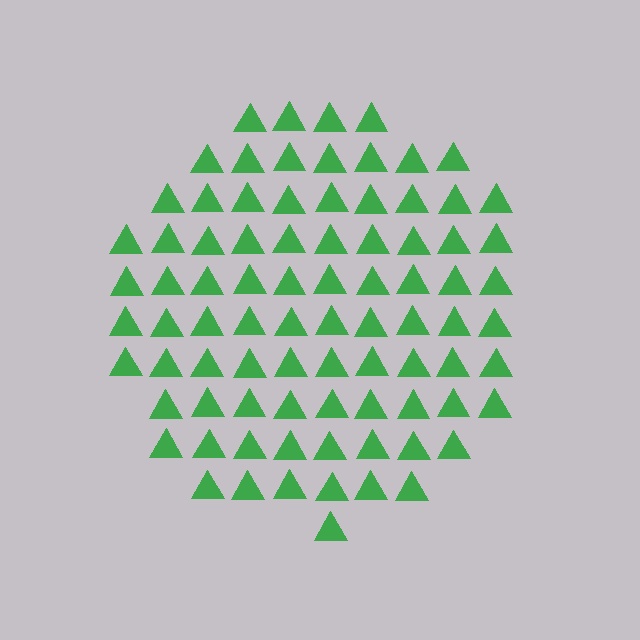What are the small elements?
The small elements are triangles.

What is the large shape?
The large shape is a circle.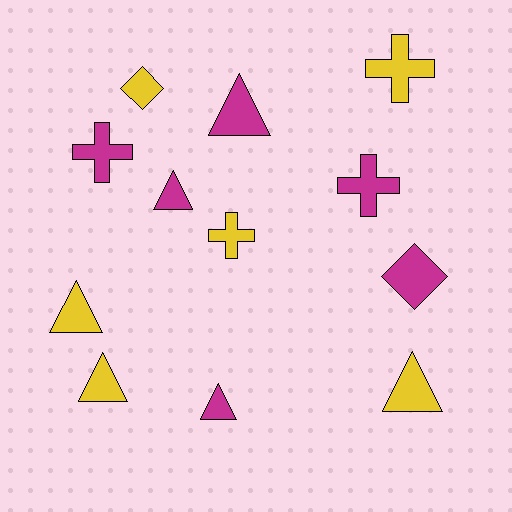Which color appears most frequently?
Magenta, with 6 objects.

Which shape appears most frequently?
Triangle, with 6 objects.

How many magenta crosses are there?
There are 2 magenta crosses.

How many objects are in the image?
There are 12 objects.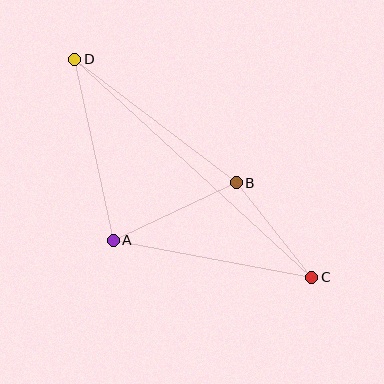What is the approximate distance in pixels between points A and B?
The distance between A and B is approximately 136 pixels.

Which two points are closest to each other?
Points B and C are closest to each other.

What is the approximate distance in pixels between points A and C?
The distance between A and C is approximately 202 pixels.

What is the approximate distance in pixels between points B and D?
The distance between B and D is approximately 204 pixels.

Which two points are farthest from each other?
Points C and D are farthest from each other.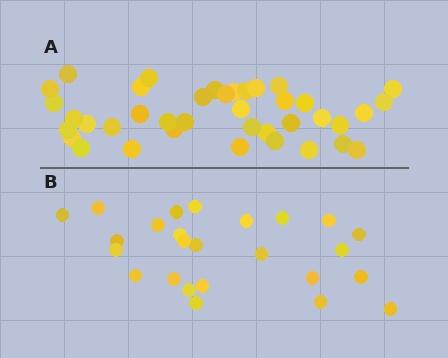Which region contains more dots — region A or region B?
Region A (the top region) has more dots.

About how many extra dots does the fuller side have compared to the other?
Region A has approximately 15 more dots than region B.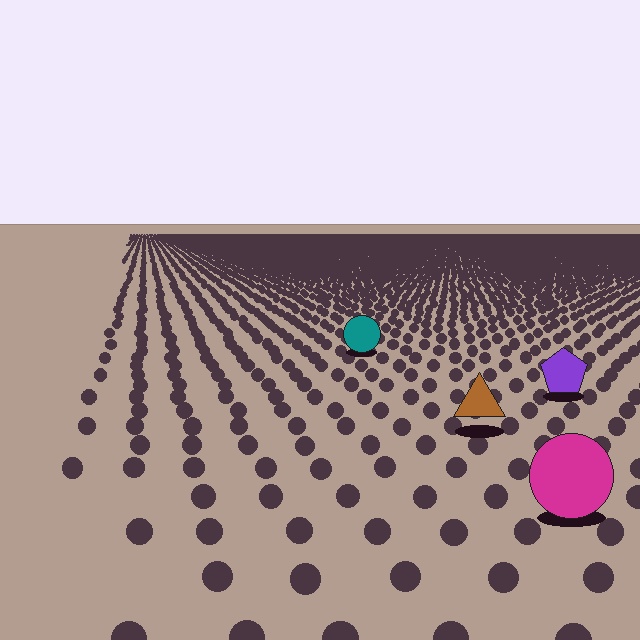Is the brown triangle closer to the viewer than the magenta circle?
No. The magenta circle is closer — you can tell from the texture gradient: the ground texture is coarser near it.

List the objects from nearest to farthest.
From nearest to farthest: the magenta circle, the brown triangle, the purple pentagon, the teal circle.